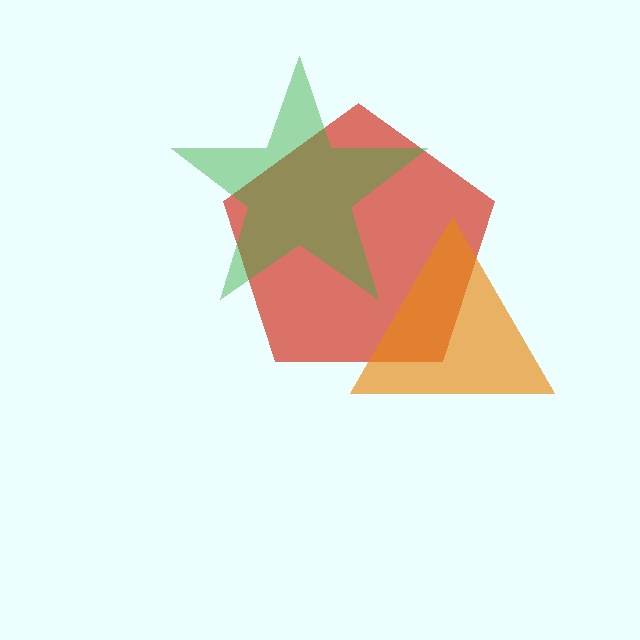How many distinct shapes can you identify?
There are 3 distinct shapes: a red pentagon, a green star, an orange triangle.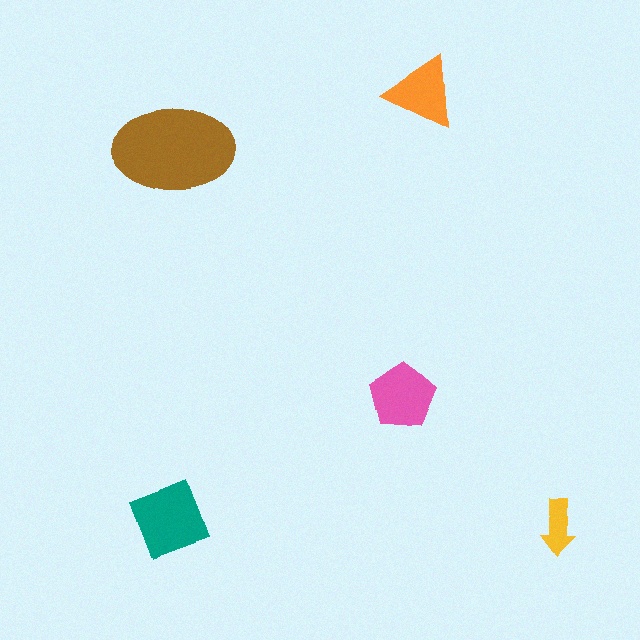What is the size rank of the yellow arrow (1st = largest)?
5th.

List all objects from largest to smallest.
The brown ellipse, the teal square, the pink pentagon, the orange triangle, the yellow arrow.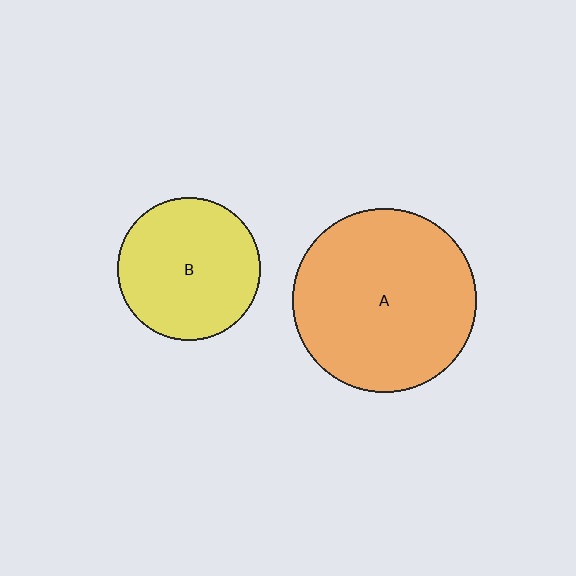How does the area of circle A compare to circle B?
Approximately 1.7 times.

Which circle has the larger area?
Circle A (orange).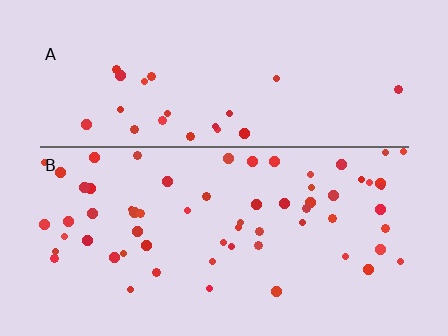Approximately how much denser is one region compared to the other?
Approximately 2.6× — region B over region A.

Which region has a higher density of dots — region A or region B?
B (the bottom).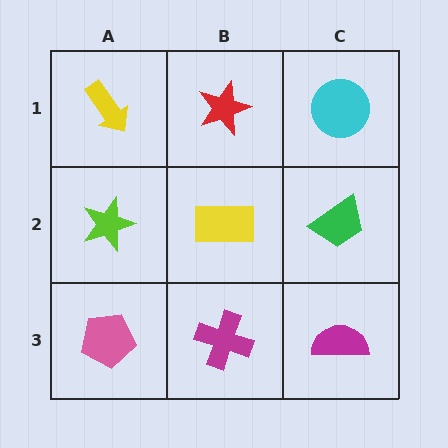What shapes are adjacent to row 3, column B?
A yellow rectangle (row 2, column B), a pink pentagon (row 3, column A), a magenta semicircle (row 3, column C).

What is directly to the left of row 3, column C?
A magenta cross.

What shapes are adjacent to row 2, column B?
A red star (row 1, column B), a magenta cross (row 3, column B), a lime star (row 2, column A), a green trapezoid (row 2, column C).